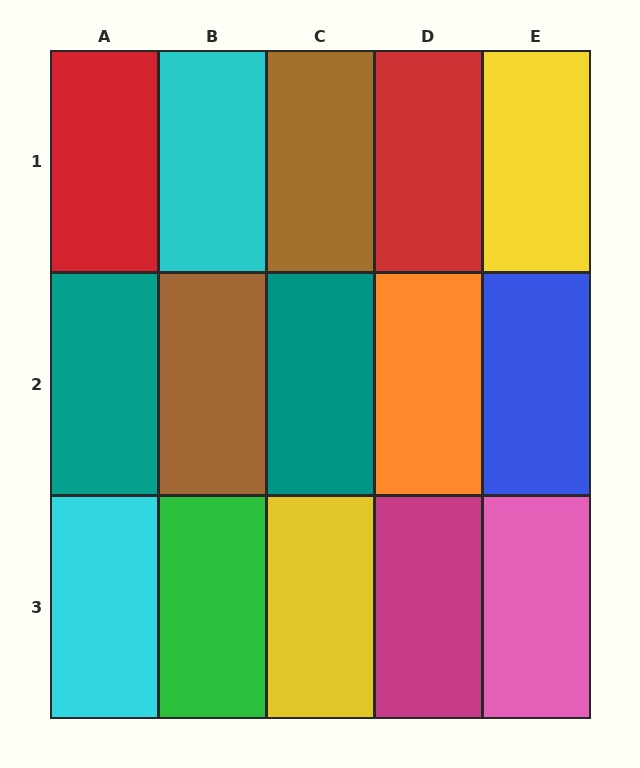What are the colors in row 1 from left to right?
Red, cyan, brown, red, yellow.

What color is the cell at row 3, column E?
Pink.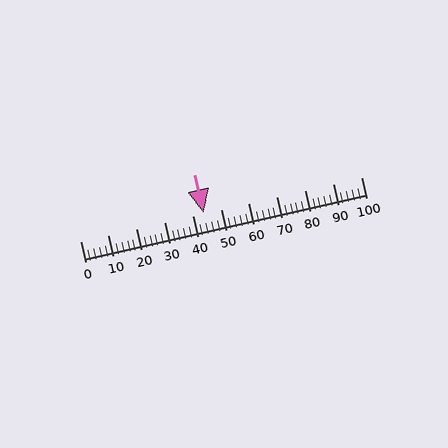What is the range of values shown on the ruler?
The ruler shows values from 0 to 100.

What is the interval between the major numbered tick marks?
The major tick marks are spaced 10 units apart.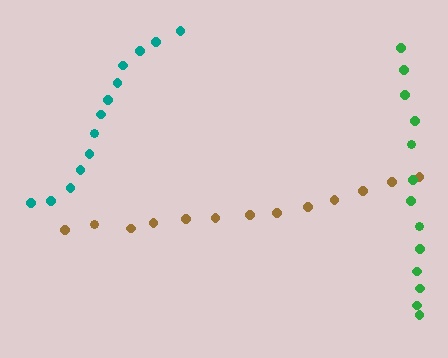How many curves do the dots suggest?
There are 3 distinct paths.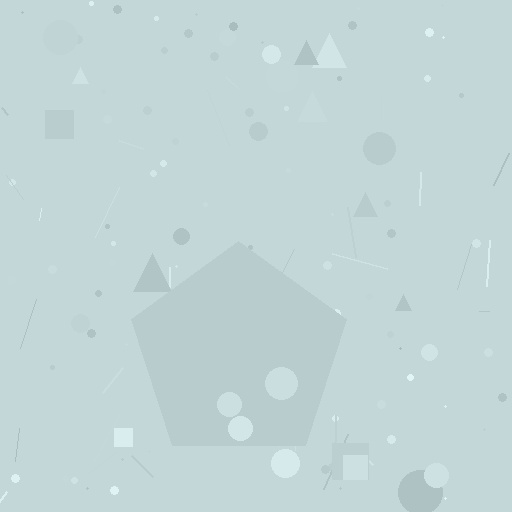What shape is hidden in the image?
A pentagon is hidden in the image.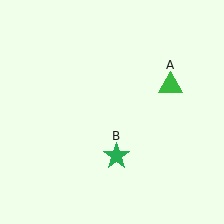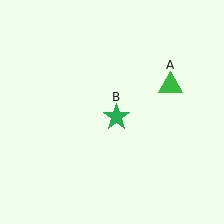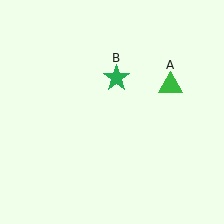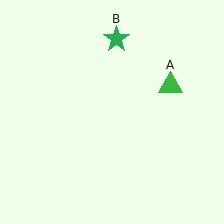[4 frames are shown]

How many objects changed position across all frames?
1 object changed position: green star (object B).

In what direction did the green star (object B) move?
The green star (object B) moved up.